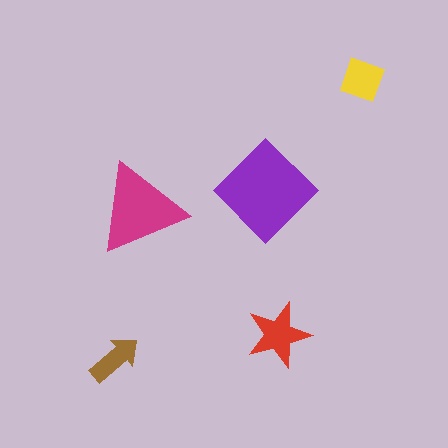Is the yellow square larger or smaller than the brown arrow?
Larger.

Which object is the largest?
The purple diamond.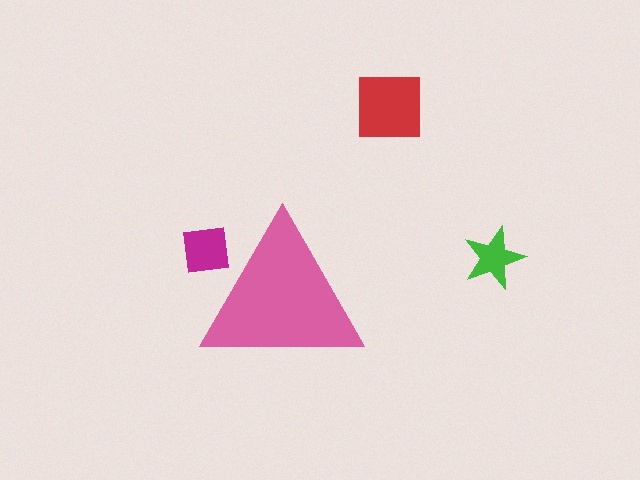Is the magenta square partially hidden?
Yes, the magenta square is partially hidden behind the pink triangle.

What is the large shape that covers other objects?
A pink triangle.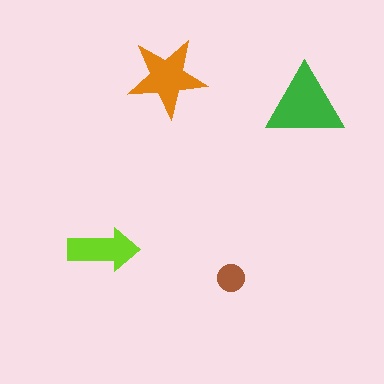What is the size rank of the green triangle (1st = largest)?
1st.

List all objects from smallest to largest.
The brown circle, the lime arrow, the orange star, the green triangle.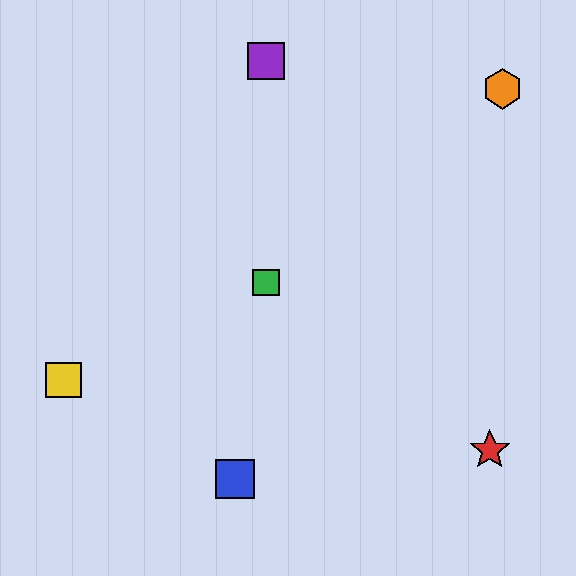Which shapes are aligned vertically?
The green square, the purple square are aligned vertically.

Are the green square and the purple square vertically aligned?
Yes, both are at x≈266.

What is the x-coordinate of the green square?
The green square is at x≈266.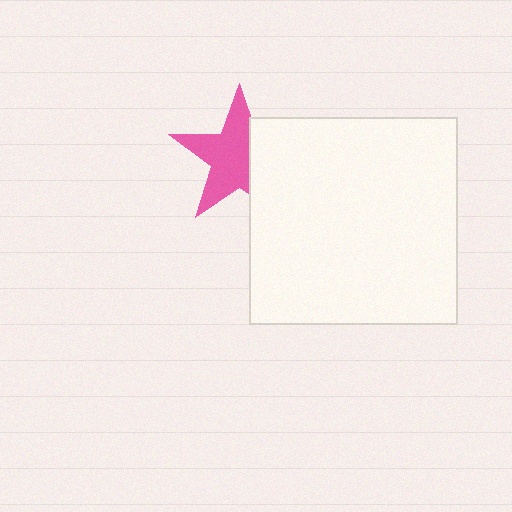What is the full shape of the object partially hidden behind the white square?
The partially hidden object is a pink star.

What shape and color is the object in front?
The object in front is a white square.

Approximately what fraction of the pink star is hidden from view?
Roughly 35% of the pink star is hidden behind the white square.